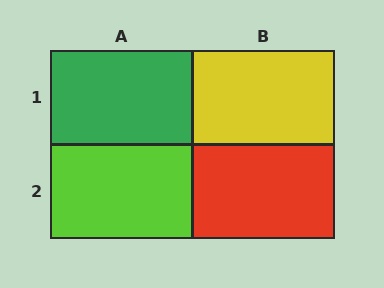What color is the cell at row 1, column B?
Yellow.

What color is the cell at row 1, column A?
Green.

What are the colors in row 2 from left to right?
Lime, red.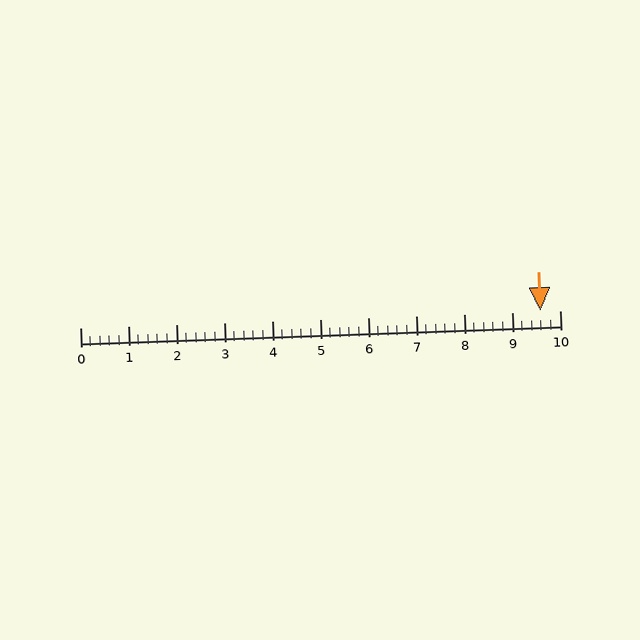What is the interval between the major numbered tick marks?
The major tick marks are spaced 1 units apart.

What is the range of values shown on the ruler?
The ruler shows values from 0 to 10.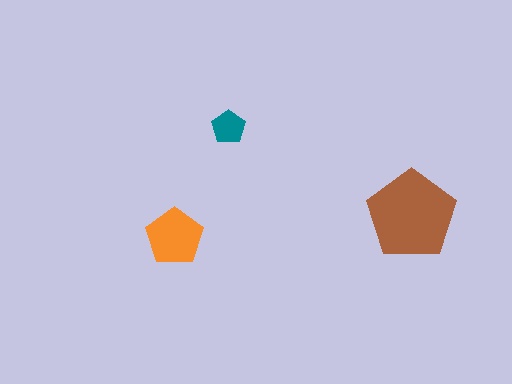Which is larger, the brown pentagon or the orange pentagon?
The brown one.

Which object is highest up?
The teal pentagon is topmost.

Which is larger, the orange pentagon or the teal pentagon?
The orange one.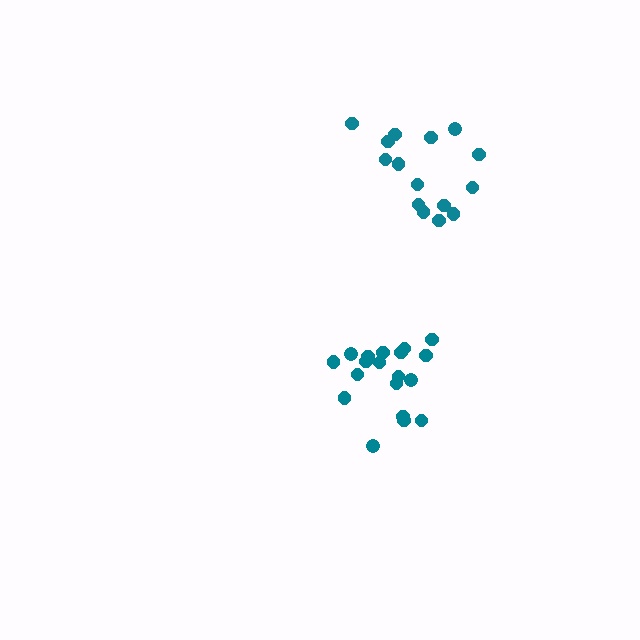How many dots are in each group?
Group 1: 19 dots, Group 2: 15 dots (34 total).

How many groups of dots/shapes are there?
There are 2 groups.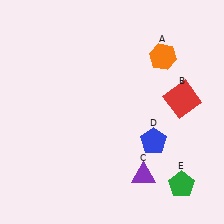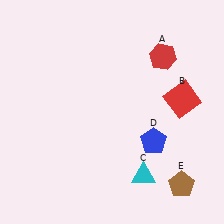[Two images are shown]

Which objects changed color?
A changed from orange to red. C changed from purple to cyan. E changed from green to brown.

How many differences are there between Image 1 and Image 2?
There are 3 differences between the two images.